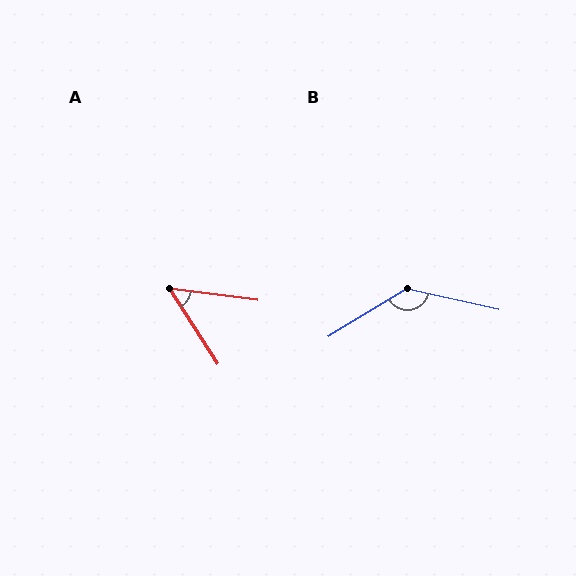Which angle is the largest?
B, at approximately 136 degrees.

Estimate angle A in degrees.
Approximately 50 degrees.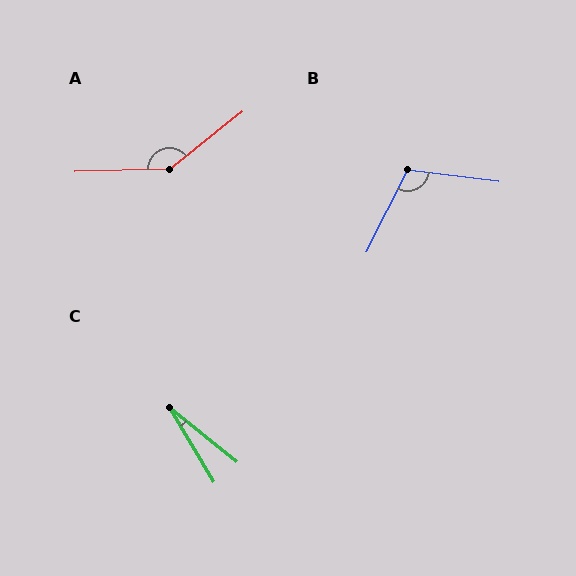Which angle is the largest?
A, at approximately 143 degrees.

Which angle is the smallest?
C, at approximately 20 degrees.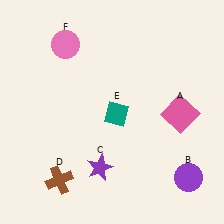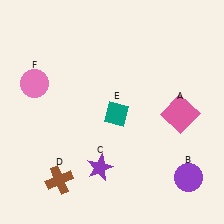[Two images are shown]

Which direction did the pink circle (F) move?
The pink circle (F) moved down.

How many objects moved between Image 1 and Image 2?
1 object moved between the two images.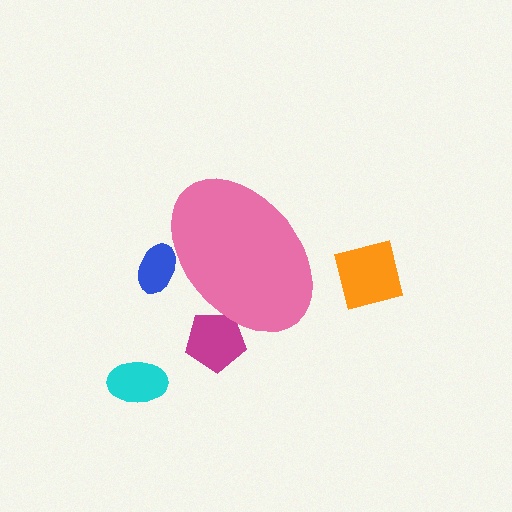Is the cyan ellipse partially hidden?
No, the cyan ellipse is fully visible.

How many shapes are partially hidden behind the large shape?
2 shapes are partially hidden.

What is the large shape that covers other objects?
A pink ellipse.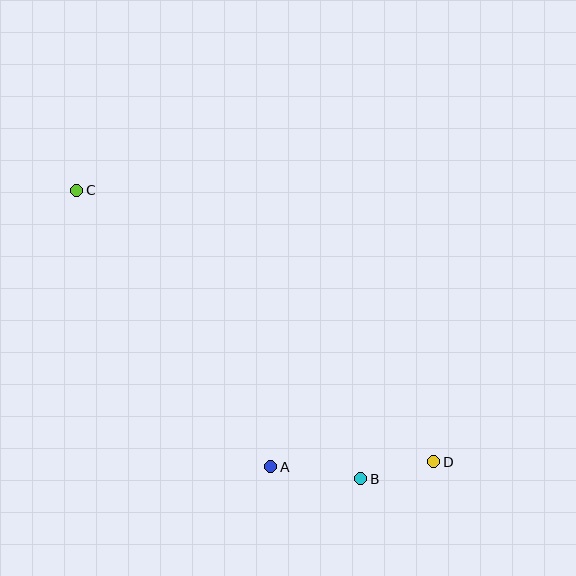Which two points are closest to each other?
Points B and D are closest to each other.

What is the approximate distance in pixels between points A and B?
The distance between A and B is approximately 91 pixels.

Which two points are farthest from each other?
Points C and D are farthest from each other.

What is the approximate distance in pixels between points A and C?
The distance between A and C is approximately 338 pixels.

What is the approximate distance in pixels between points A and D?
The distance between A and D is approximately 163 pixels.